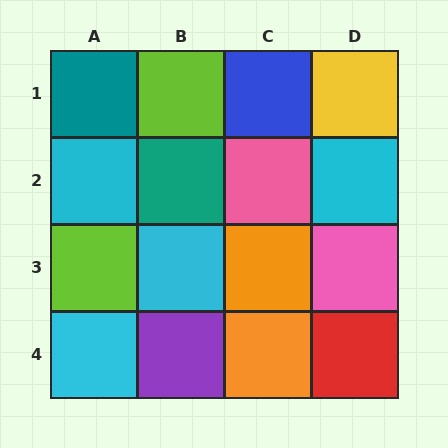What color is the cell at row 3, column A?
Lime.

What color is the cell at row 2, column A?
Cyan.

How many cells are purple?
1 cell is purple.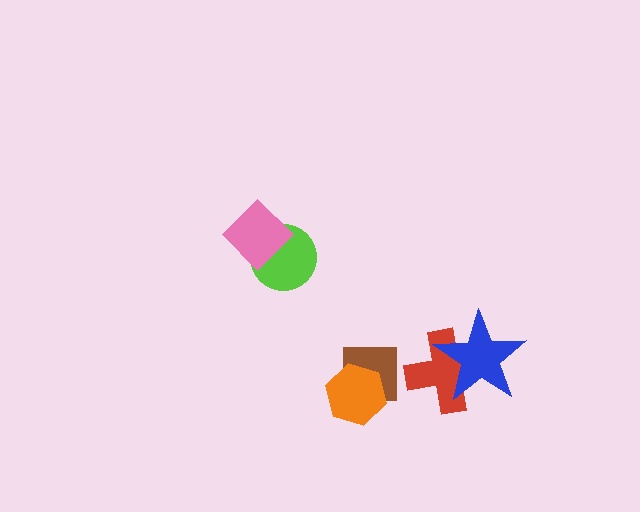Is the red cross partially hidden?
Yes, it is partially covered by another shape.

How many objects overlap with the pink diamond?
1 object overlaps with the pink diamond.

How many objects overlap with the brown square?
1 object overlaps with the brown square.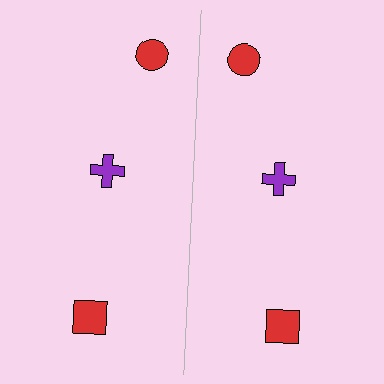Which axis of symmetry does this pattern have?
The pattern has a vertical axis of symmetry running through the center of the image.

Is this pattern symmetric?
Yes, this pattern has bilateral (reflection) symmetry.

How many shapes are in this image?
There are 6 shapes in this image.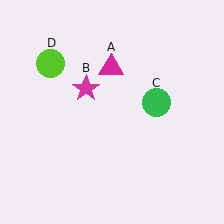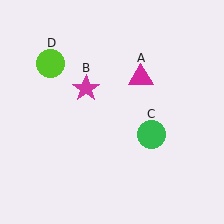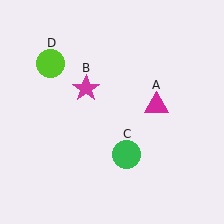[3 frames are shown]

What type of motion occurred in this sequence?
The magenta triangle (object A), green circle (object C) rotated clockwise around the center of the scene.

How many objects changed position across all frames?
2 objects changed position: magenta triangle (object A), green circle (object C).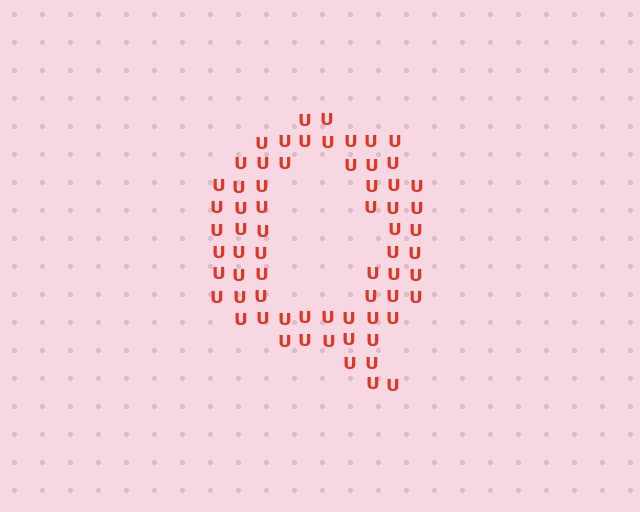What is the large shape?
The large shape is the letter Q.